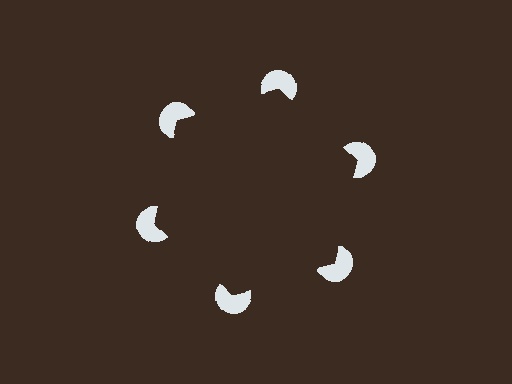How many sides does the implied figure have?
6 sides.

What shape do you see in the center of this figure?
An illusory hexagon — its edges are inferred from the aligned wedge cuts in the pac-man discs, not physically drawn.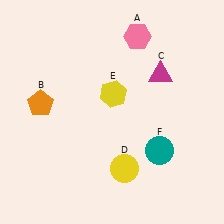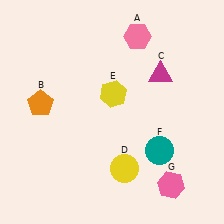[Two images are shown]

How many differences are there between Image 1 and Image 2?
There is 1 difference between the two images.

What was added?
A pink hexagon (G) was added in Image 2.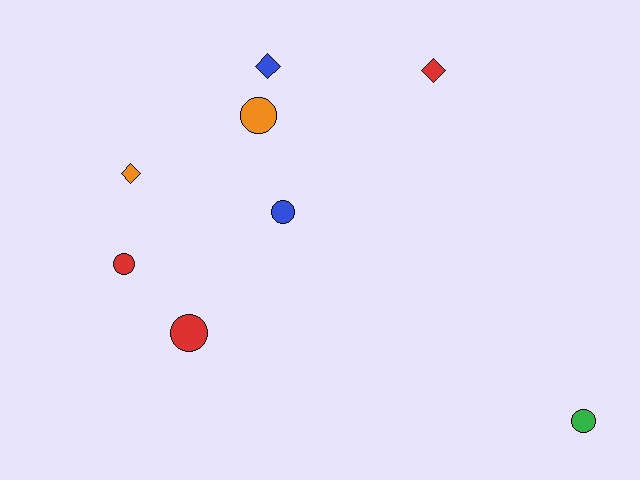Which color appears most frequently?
Red, with 3 objects.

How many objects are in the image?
There are 8 objects.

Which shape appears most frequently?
Circle, with 5 objects.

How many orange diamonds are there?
There is 1 orange diamond.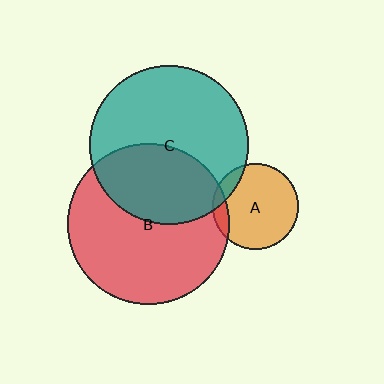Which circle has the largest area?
Circle B (red).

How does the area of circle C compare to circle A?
Approximately 3.4 times.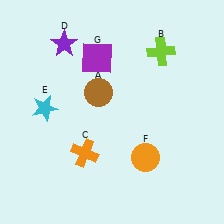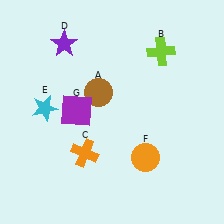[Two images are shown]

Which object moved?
The purple square (G) moved down.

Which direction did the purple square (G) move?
The purple square (G) moved down.